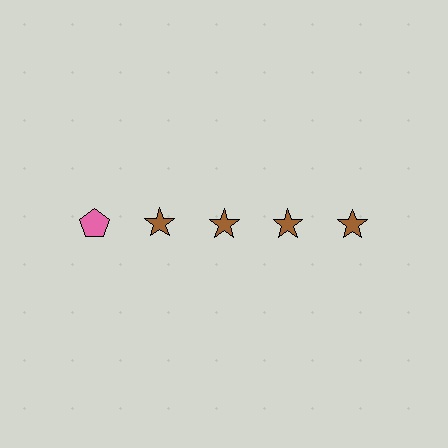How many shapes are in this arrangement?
There are 5 shapes arranged in a grid pattern.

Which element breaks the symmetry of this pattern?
The pink pentagon in the top row, leftmost column breaks the symmetry. All other shapes are brown stars.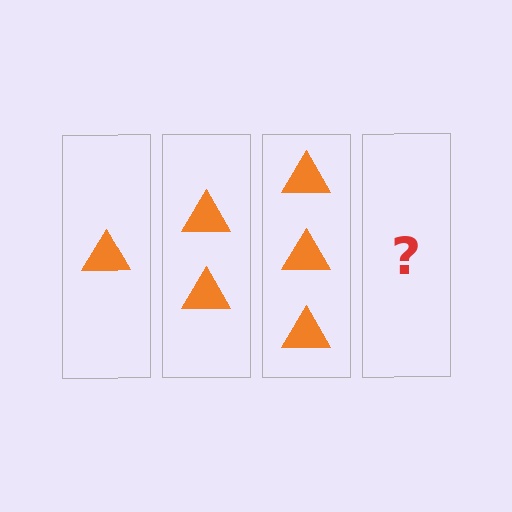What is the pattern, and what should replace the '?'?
The pattern is that each step adds one more triangle. The '?' should be 4 triangles.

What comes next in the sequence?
The next element should be 4 triangles.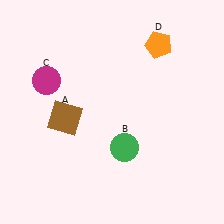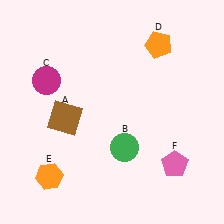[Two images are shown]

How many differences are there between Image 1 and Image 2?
There are 2 differences between the two images.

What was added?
An orange hexagon (E), a pink pentagon (F) were added in Image 2.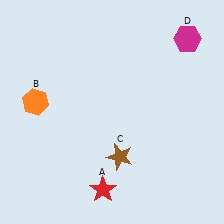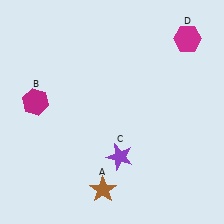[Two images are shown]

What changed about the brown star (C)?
In Image 1, C is brown. In Image 2, it changed to purple.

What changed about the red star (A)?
In Image 1, A is red. In Image 2, it changed to brown.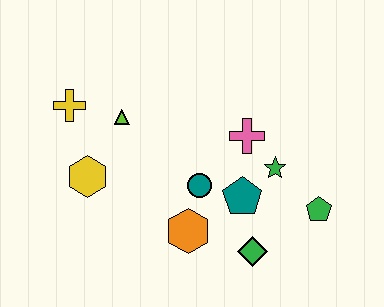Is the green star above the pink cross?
No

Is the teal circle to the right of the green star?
No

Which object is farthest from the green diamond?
The yellow cross is farthest from the green diamond.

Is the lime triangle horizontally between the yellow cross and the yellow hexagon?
No